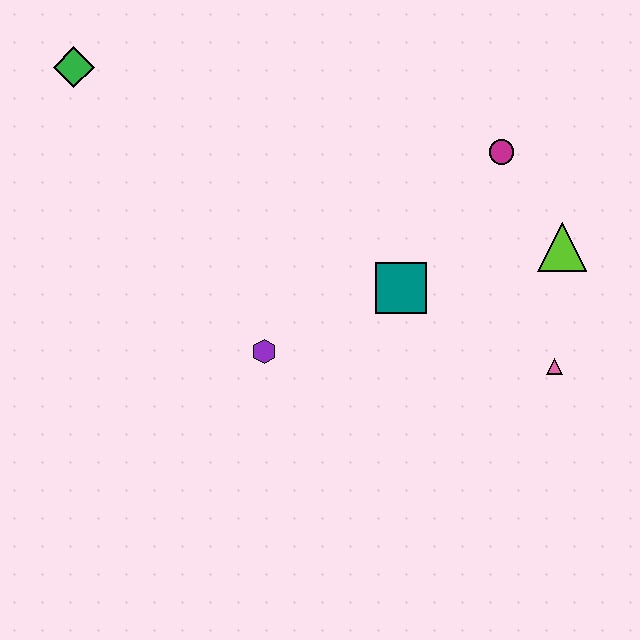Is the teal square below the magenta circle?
Yes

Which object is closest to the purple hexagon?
The teal square is closest to the purple hexagon.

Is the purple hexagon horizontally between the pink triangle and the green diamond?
Yes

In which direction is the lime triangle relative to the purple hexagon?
The lime triangle is to the right of the purple hexagon.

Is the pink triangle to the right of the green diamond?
Yes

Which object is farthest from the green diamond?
The pink triangle is farthest from the green diamond.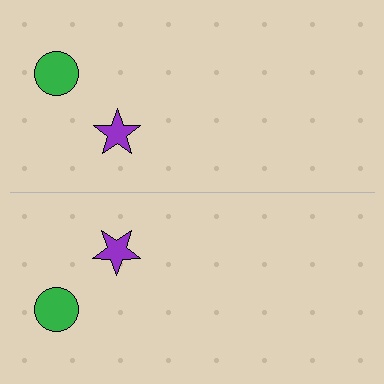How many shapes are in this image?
There are 4 shapes in this image.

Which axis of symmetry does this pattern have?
The pattern has a horizontal axis of symmetry running through the center of the image.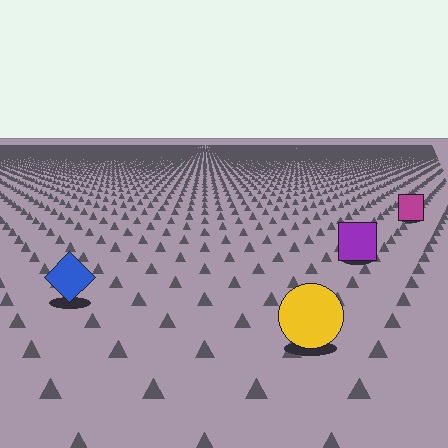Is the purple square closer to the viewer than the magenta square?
Yes. The purple square is closer — you can tell from the texture gradient: the ground texture is coarser near it.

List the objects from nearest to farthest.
From nearest to farthest: the yellow circle, the blue diamond, the purple square, the magenta square.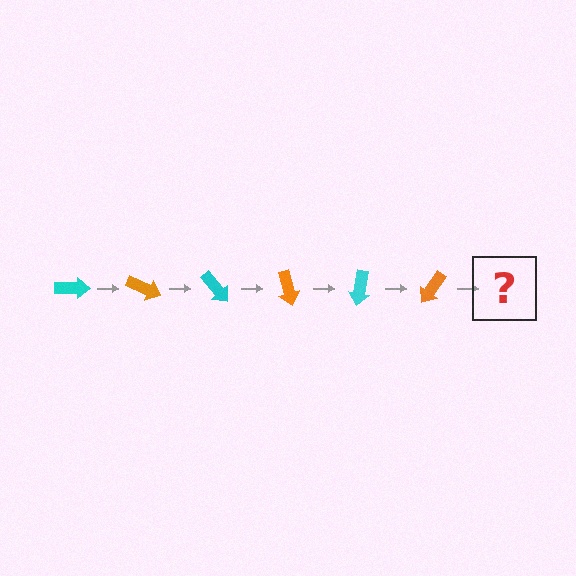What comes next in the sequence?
The next element should be a cyan arrow, rotated 150 degrees from the start.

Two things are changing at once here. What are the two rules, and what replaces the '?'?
The two rules are that it rotates 25 degrees each step and the color cycles through cyan and orange. The '?' should be a cyan arrow, rotated 150 degrees from the start.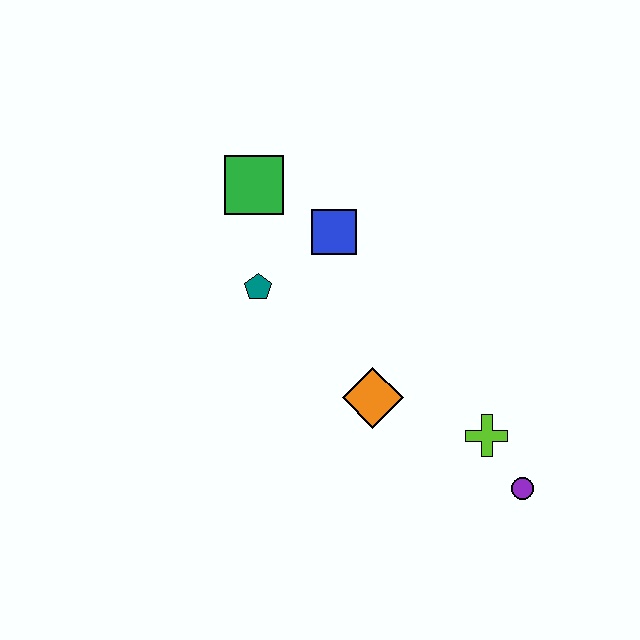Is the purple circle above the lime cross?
No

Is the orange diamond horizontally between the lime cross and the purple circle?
No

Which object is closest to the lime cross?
The purple circle is closest to the lime cross.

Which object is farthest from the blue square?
The purple circle is farthest from the blue square.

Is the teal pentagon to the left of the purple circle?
Yes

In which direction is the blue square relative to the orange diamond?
The blue square is above the orange diamond.